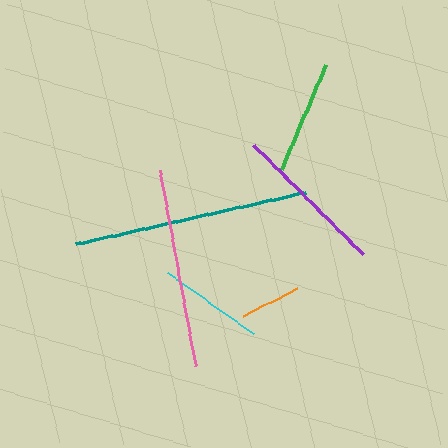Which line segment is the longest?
The teal line is the longest at approximately 236 pixels.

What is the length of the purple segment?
The purple segment is approximately 155 pixels long.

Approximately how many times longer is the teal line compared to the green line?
The teal line is approximately 2.1 times the length of the green line.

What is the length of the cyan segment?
The cyan segment is approximately 105 pixels long.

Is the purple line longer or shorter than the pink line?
The pink line is longer than the purple line.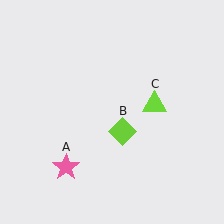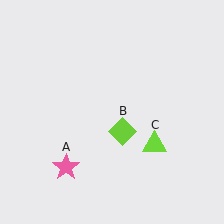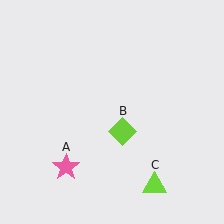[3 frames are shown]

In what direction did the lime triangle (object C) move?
The lime triangle (object C) moved down.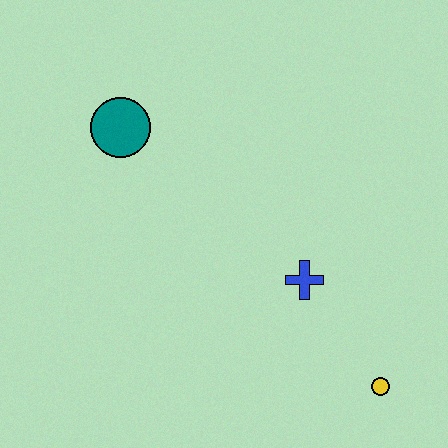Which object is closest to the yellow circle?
The blue cross is closest to the yellow circle.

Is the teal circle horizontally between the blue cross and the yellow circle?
No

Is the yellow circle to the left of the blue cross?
No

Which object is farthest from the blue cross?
The teal circle is farthest from the blue cross.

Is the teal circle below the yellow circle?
No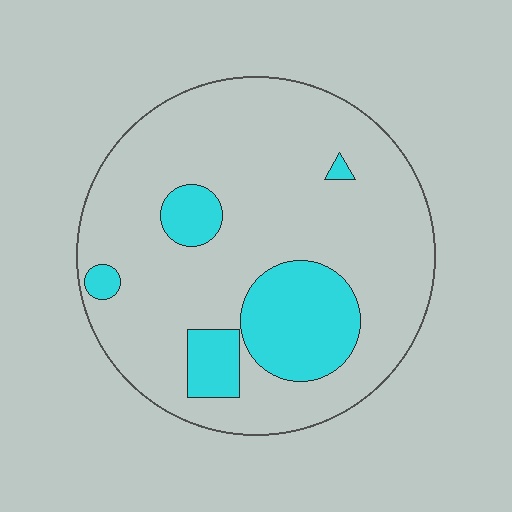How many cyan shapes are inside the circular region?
5.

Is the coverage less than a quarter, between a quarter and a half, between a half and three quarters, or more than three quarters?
Less than a quarter.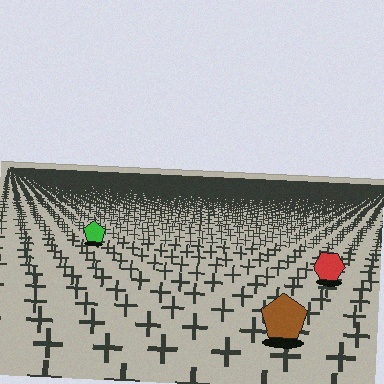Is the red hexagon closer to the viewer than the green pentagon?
Yes. The red hexagon is closer — you can tell from the texture gradient: the ground texture is coarser near it.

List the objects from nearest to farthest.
From nearest to farthest: the brown pentagon, the red hexagon, the green pentagon.